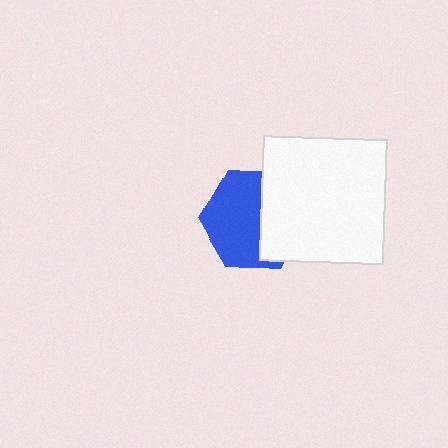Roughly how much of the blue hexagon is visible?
About half of it is visible (roughly 59%).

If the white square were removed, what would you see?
You would see the complete blue hexagon.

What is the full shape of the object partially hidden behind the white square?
The partially hidden object is a blue hexagon.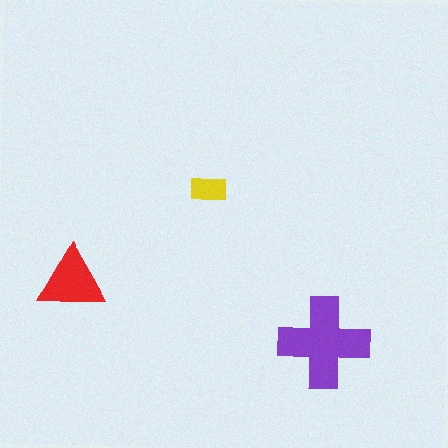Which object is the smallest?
The yellow rectangle.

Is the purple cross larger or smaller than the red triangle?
Larger.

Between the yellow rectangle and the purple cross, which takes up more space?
The purple cross.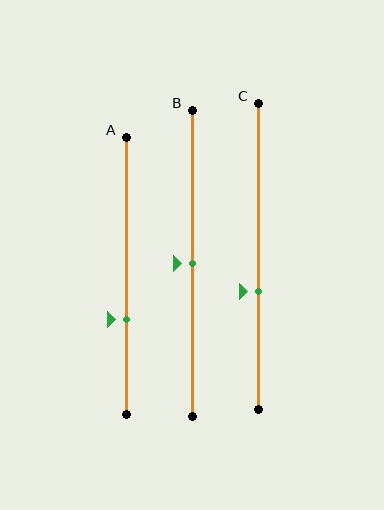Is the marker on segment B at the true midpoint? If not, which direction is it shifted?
Yes, the marker on segment B is at the true midpoint.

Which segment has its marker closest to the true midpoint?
Segment B has its marker closest to the true midpoint.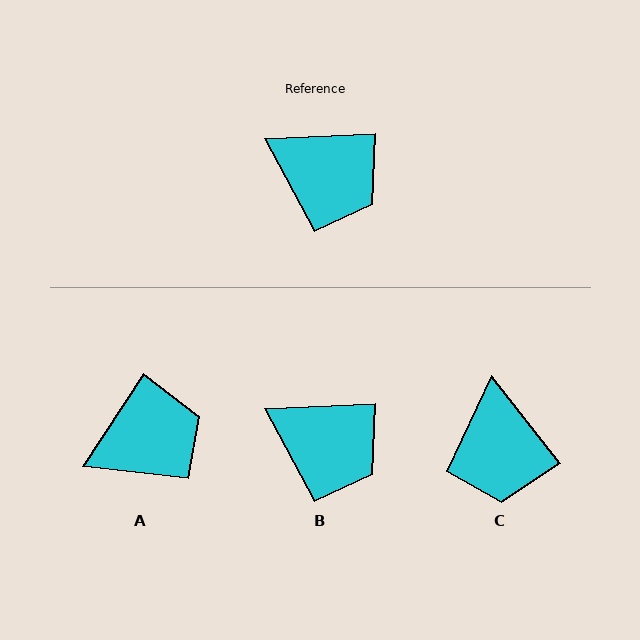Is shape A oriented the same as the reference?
No, it is off by about 55 degrees.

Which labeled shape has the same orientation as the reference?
B.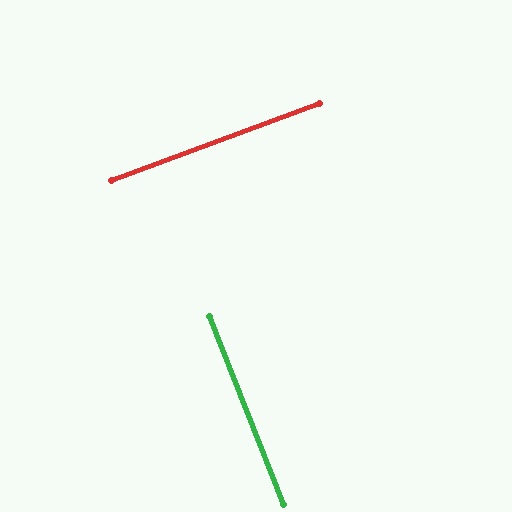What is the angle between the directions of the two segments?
Approximately 89 degrees.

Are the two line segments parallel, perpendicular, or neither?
Perpendicular — they meet at approximately 89°.